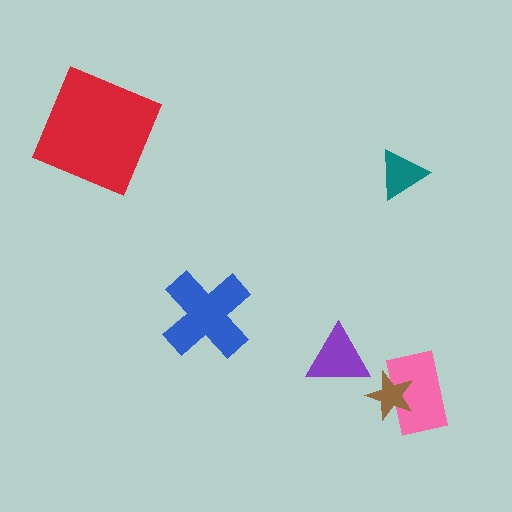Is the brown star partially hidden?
No, no other shape covers it.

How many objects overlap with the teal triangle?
0 objects overlap with the teal triangle.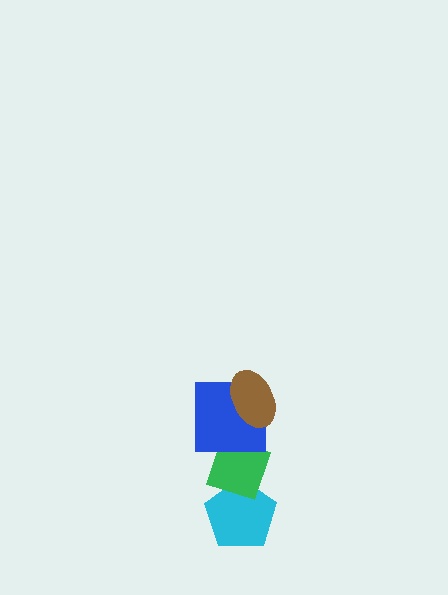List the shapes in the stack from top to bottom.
From top to bottom: the brown ellipse, the blue square, the green diamond, the cyan pentagon.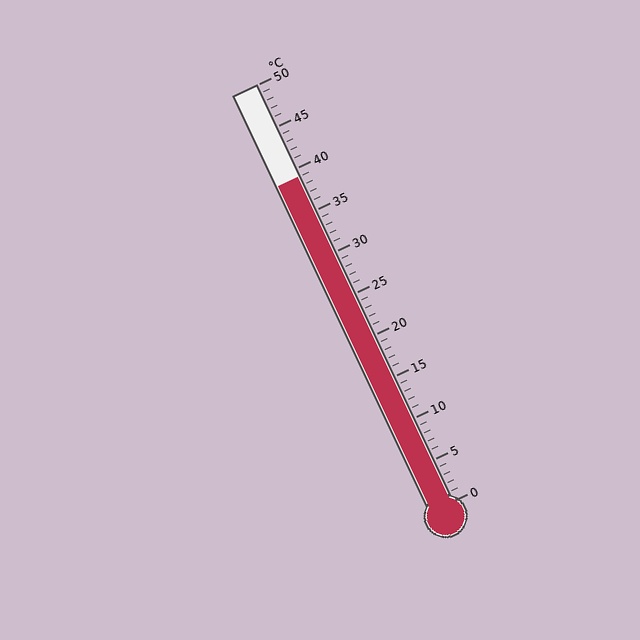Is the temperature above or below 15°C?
The temperature is above 15°C.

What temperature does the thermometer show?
The thermometer shows approximately 39°C.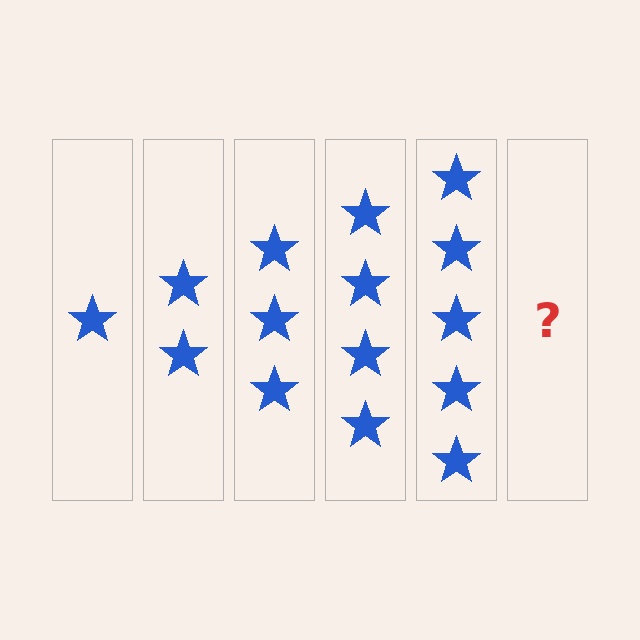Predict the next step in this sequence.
The next step is 6 stars.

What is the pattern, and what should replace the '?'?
The pattern is that each step adds one more star. The '?' should be 6 stars.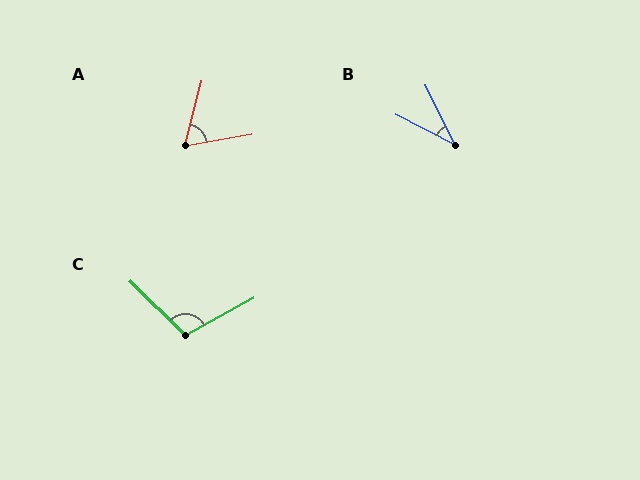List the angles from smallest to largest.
B (36°), A (65°), C (106°).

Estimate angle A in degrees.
Approximately 65 degrees.